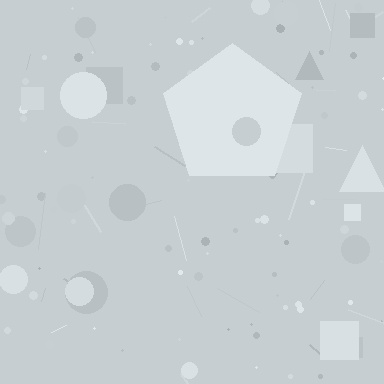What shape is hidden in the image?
A pentagon is hidden in the image.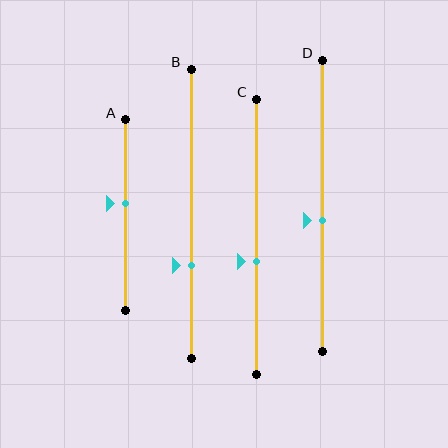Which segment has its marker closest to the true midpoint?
Segment D has its marker closest to the true midpoint.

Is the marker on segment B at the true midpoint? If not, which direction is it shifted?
No, the marker on segment B is shifted downward by about 18% of the segment length.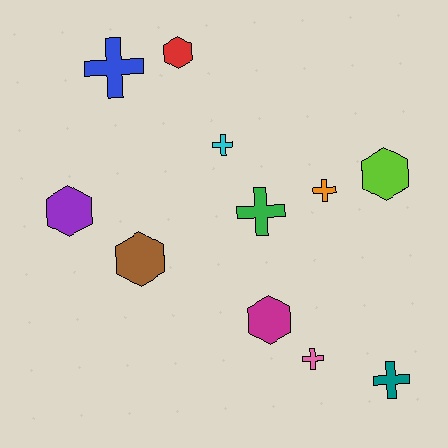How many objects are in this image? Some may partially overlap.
There are 11 objects.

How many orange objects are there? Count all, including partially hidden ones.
There is 1 orange object.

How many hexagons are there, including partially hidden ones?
There are 5 hexagons.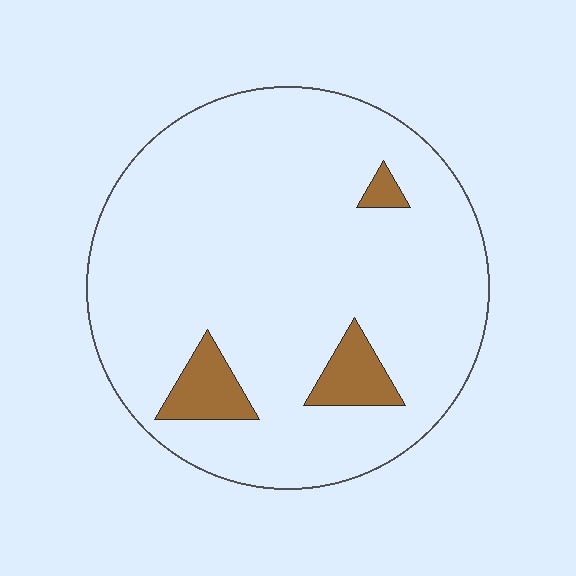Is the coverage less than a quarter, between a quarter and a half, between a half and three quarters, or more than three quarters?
Less than a quarter.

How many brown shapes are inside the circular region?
3.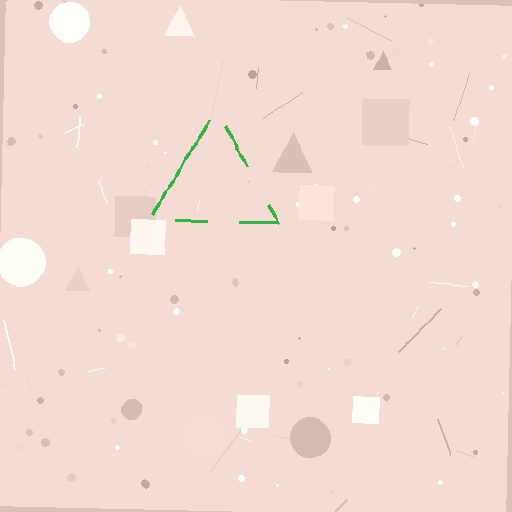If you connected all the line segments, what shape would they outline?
They would outline a triangle.